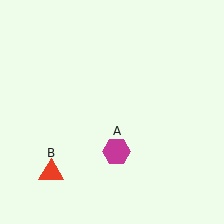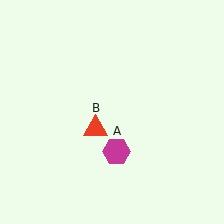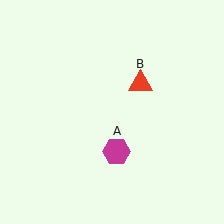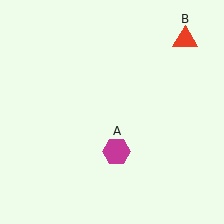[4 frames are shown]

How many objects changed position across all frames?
1 object changed position: red triangle (object B).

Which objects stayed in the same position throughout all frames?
Magenta hexagon (object A) remained stationary.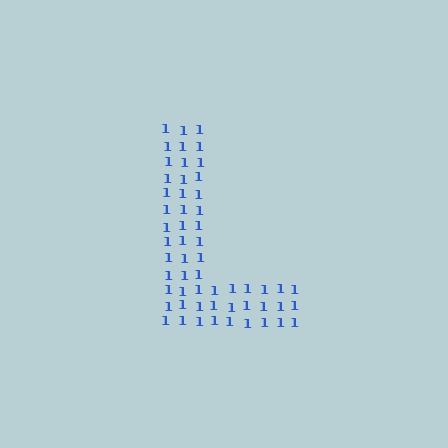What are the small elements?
The small elements are digit 1's.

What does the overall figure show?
The overall figure shows the letter L.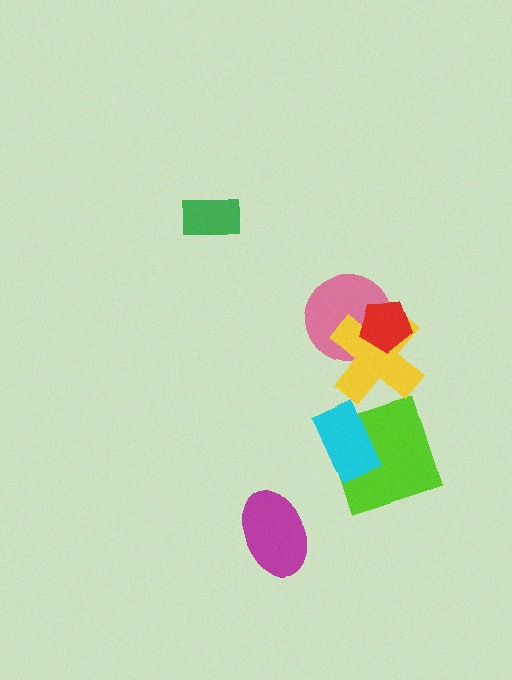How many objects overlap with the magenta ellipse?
0 objects overlap with the magenta ellipse.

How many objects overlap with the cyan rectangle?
1 object overlaps with the cyan rectangle.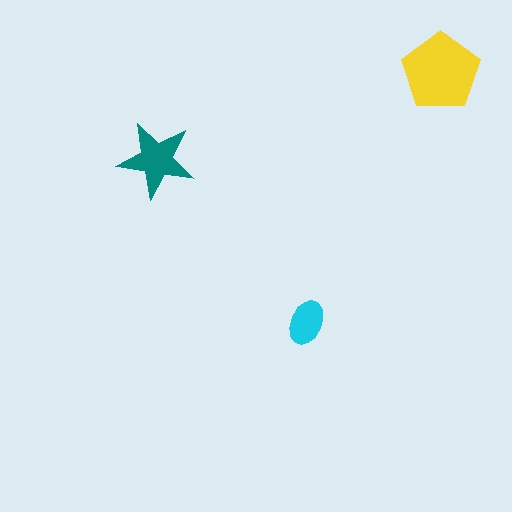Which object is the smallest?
The cyan ellipse.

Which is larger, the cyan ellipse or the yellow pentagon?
The yellow pentagon.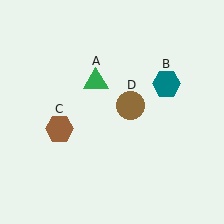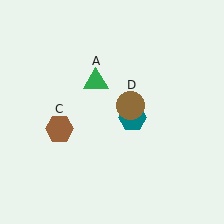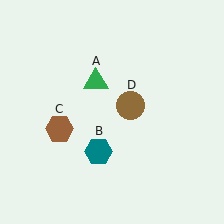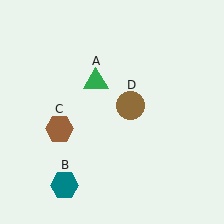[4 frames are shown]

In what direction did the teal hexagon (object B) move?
The teal hexagon (object B) moved down and to the left.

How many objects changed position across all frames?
1 object changed position: teal hexagon (object B).